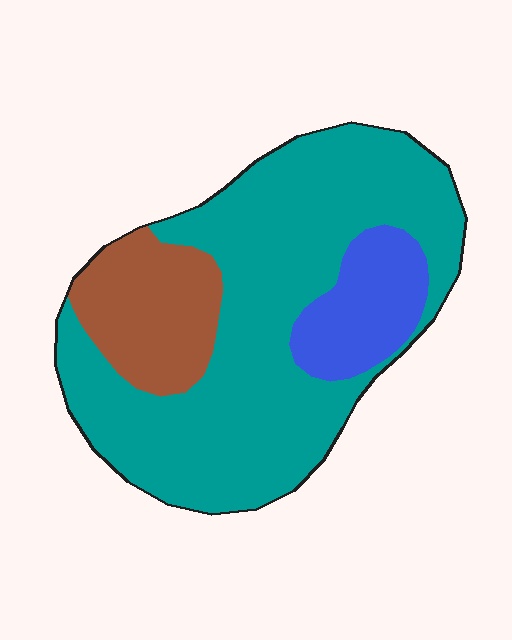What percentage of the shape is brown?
Brown takes up less than a quarter of the shape.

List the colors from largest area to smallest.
From largest to smallest: teal, brown, blue.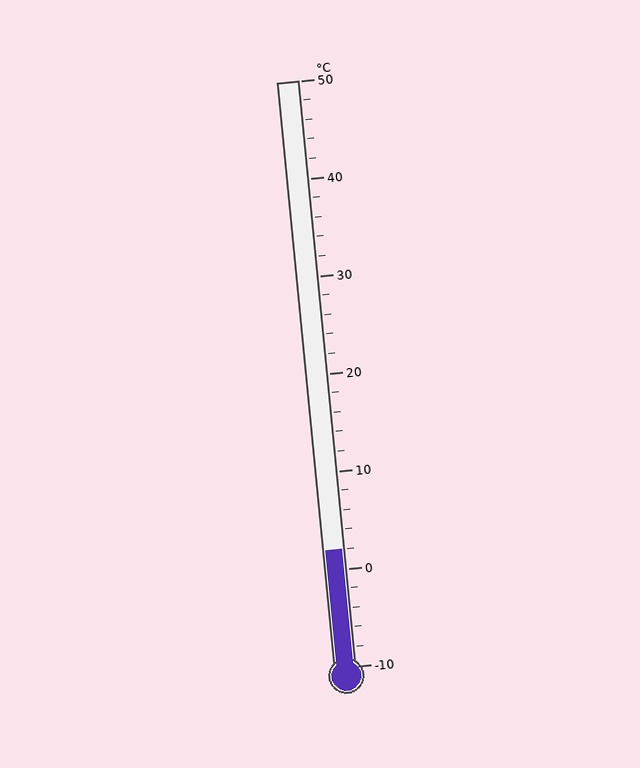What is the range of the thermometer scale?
The thermometer scale ranges from -10°C to 50°C.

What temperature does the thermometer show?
The thermometer shows approximately 2°C.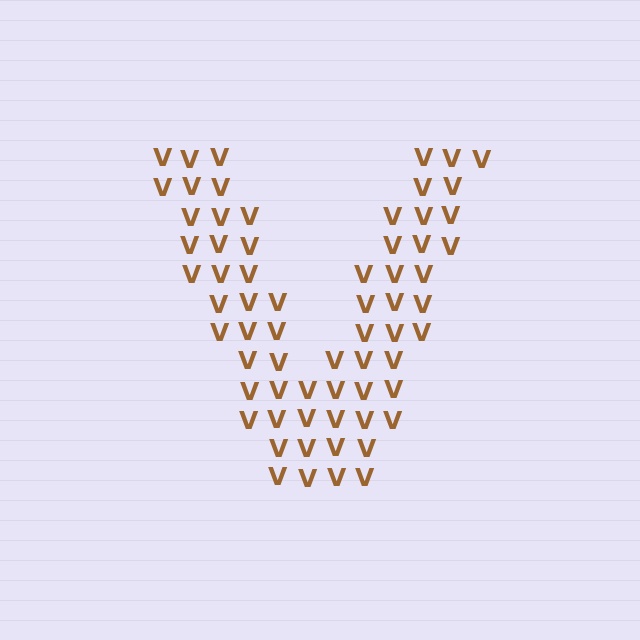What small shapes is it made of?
It is made of small letter V's.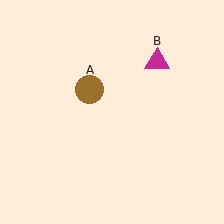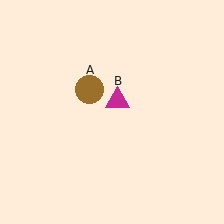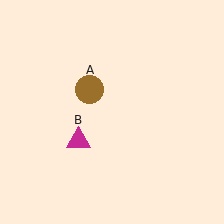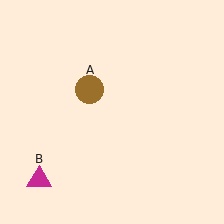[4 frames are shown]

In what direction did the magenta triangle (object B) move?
The magenta triangle (object B) moved down and to the left.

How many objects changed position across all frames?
1 object changed position: magenta triangle (object B).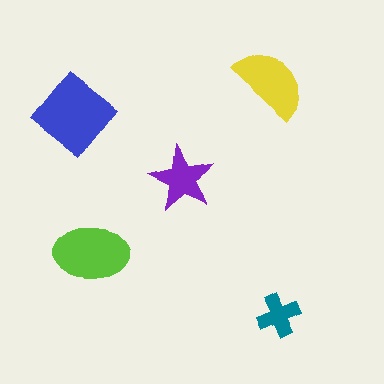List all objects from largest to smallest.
The blue diamond, the lime ellipse, the yellow semicircle, the purple star, the teal cross.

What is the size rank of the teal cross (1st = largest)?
5th.